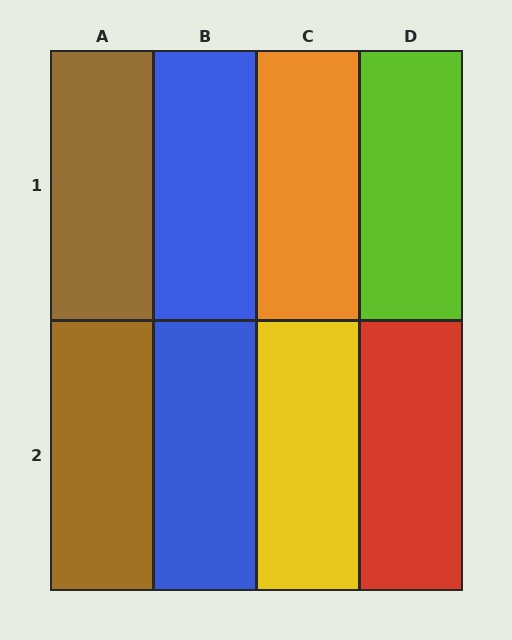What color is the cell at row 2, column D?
Red.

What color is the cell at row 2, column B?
Blue.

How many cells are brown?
2 cells are brown.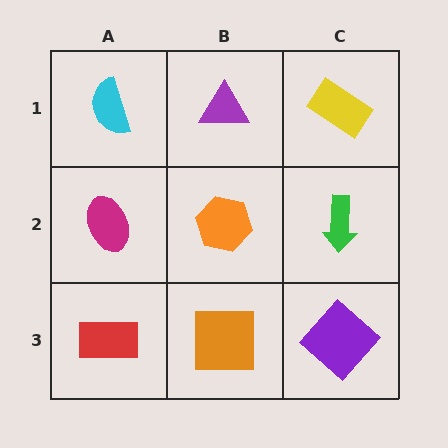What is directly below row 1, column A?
A magenta ellipse.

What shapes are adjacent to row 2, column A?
A cyan semicircle (row 1, column A), a red rectangle (row 3, column A), an orange hexagon (row 2, column B).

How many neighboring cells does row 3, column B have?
3.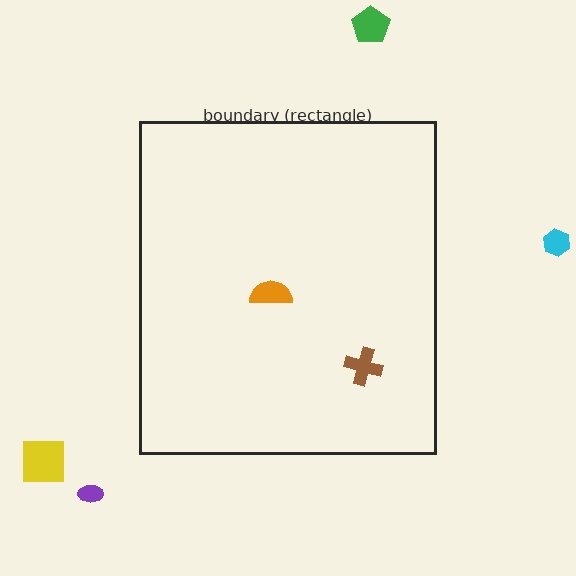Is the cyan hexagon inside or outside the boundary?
Outside.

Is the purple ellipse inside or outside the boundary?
Outside.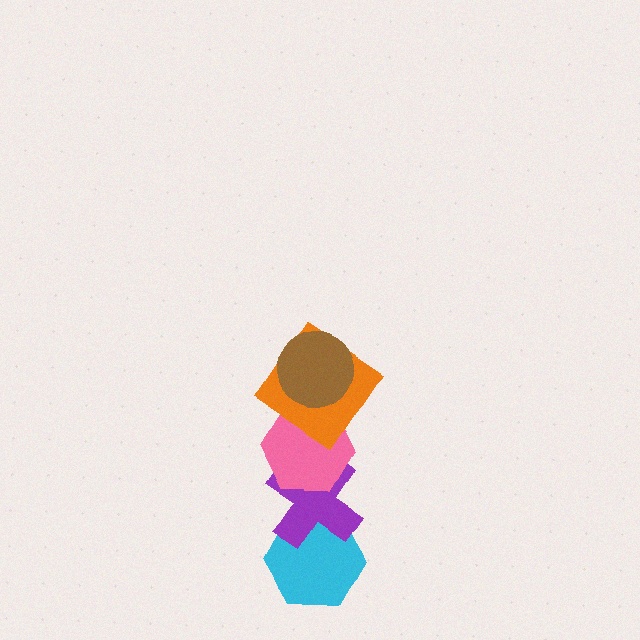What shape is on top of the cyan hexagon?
The purple cross is on top of the cyan hexagon.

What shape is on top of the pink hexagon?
The orange diamond is on top of the pink hexagon.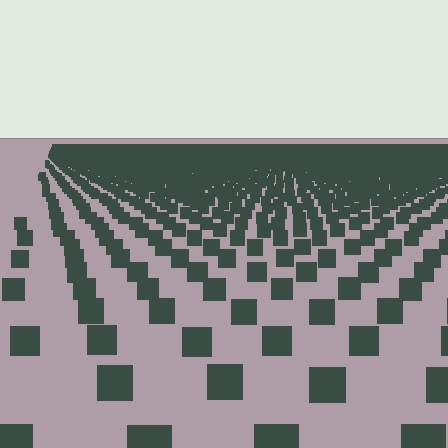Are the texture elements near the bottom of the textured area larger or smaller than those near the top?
Larger. Near the bottom, elements are closer to the viewer and appear at a bigger on-screen size.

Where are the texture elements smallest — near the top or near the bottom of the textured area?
Near the top.